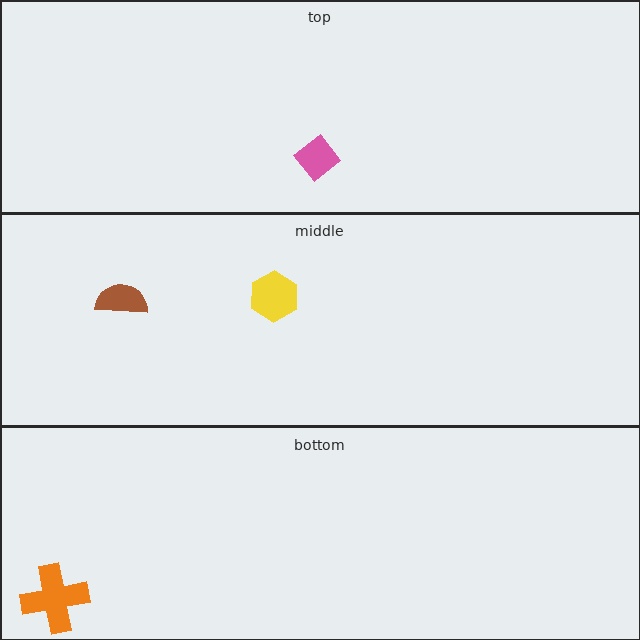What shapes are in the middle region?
The brown semicircle, the yellow hexagon.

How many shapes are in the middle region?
2.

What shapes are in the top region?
The pink diamond.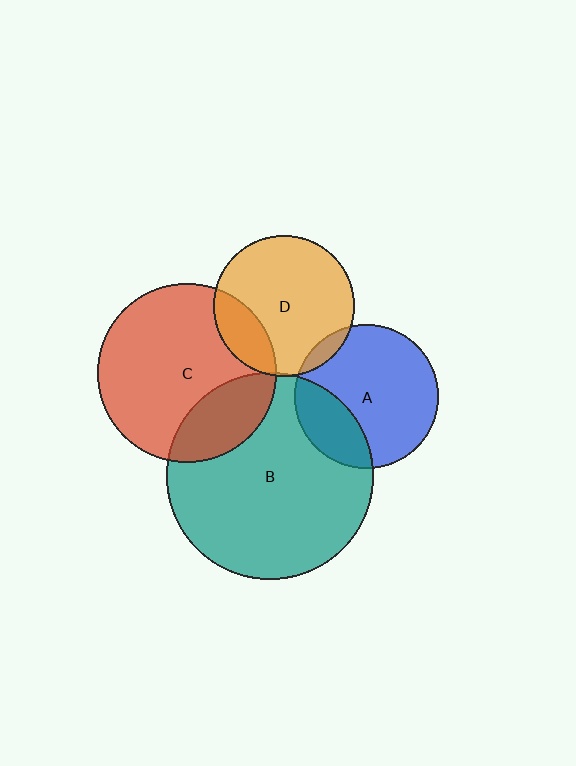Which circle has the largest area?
Circle B (teal).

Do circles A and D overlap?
Yes.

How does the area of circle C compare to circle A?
Approximately 1.5 times.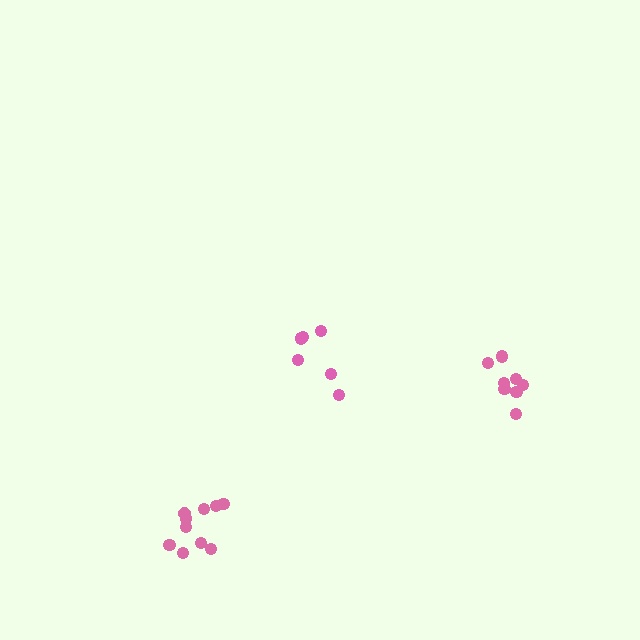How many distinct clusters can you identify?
There are 3 distinct clusters.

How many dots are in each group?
Group 1: 10 dots, Group 2: 6 dots, Group 3: 8 dots (24 total).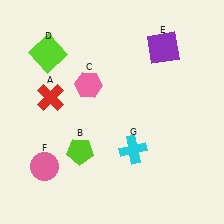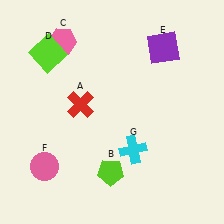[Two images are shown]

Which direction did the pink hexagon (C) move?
The pink hexagon (C) moved up.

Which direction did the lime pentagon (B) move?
The lime pentagon (B) moved right.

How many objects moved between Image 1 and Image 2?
3 objects moved between the two images.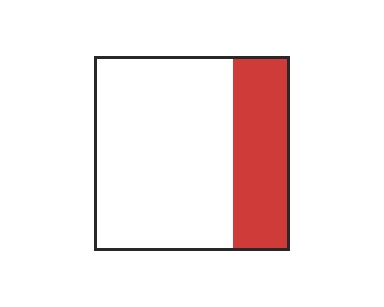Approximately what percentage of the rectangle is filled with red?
Approximately 30%.